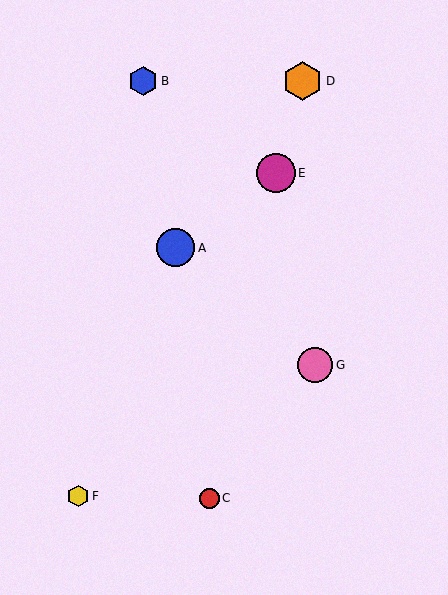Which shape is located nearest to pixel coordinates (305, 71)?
The orange hexagon (labeled D) at (303, 81) is nearest to that location.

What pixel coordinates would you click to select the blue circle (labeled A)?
Click at (175, 248) to select the blue circle A.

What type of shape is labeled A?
Shape A is a blue circle.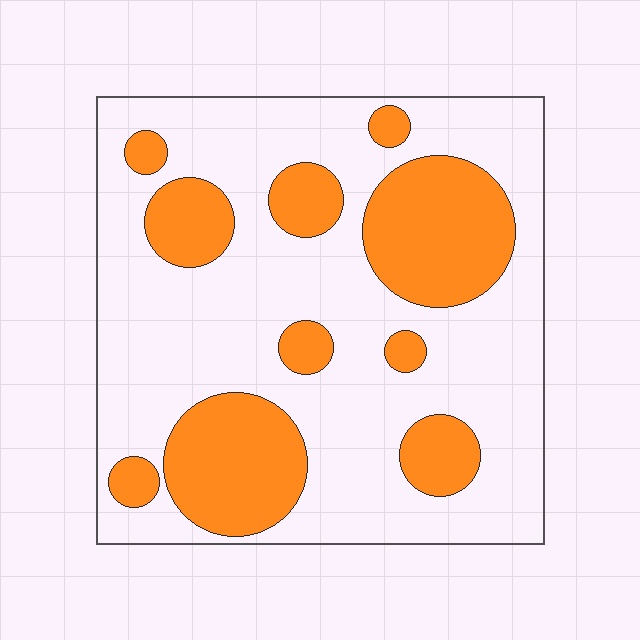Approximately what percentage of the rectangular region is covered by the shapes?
Approximately 30%.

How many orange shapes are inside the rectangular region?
10.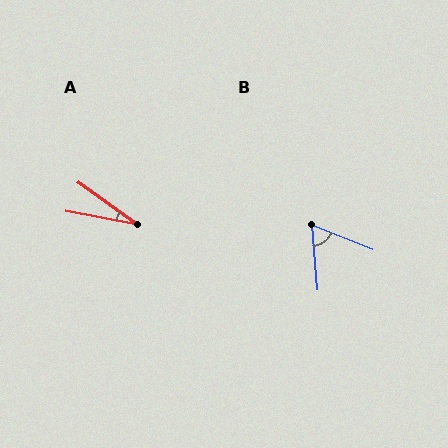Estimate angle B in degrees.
Approximately 64 degrees.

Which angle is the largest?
B, at approximately 64 degrees.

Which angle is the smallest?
A, at approximately 25 degrees.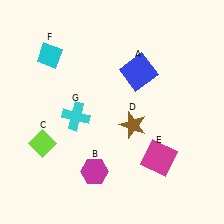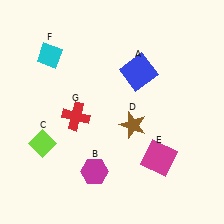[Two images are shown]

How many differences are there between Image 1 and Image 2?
There is 1 difference between the two images.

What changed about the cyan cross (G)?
In Image 1, G is cyan. In Image 2, it changed to red.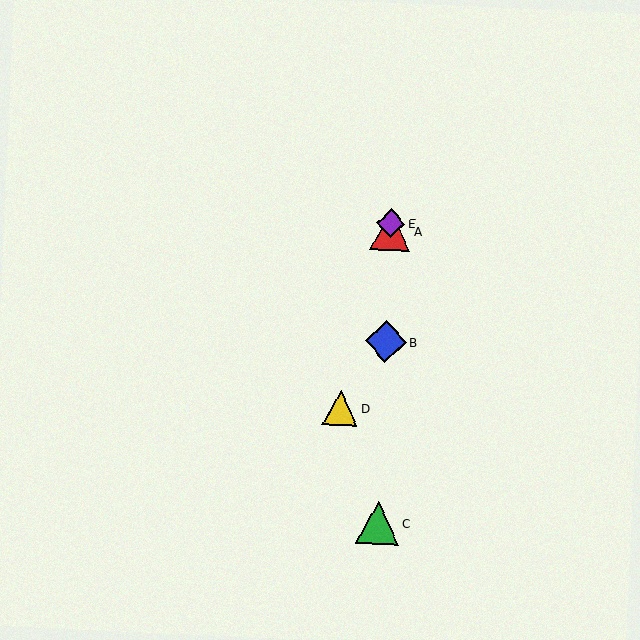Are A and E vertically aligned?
Yes, both are at x≈391.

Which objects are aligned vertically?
Objects A, B, C, E are aligned vertically.